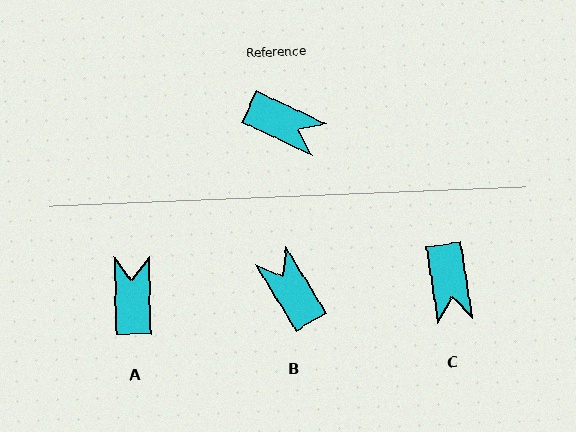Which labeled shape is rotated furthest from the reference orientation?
B, about 147 degrees away.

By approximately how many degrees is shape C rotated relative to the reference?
Approximately 56 degrees clockwise.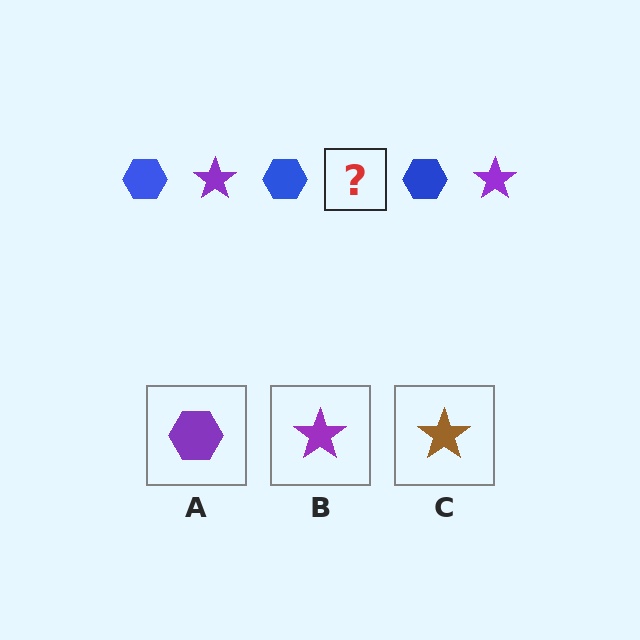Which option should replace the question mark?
Option B.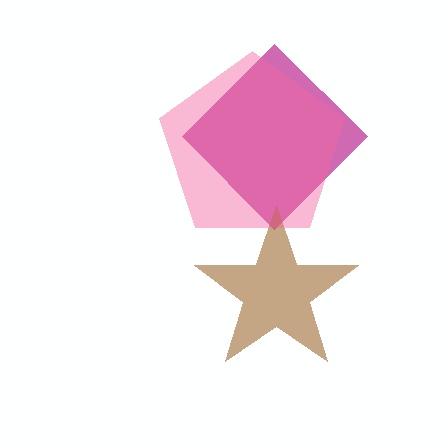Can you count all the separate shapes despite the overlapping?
Yes, there are 3 separate shapes.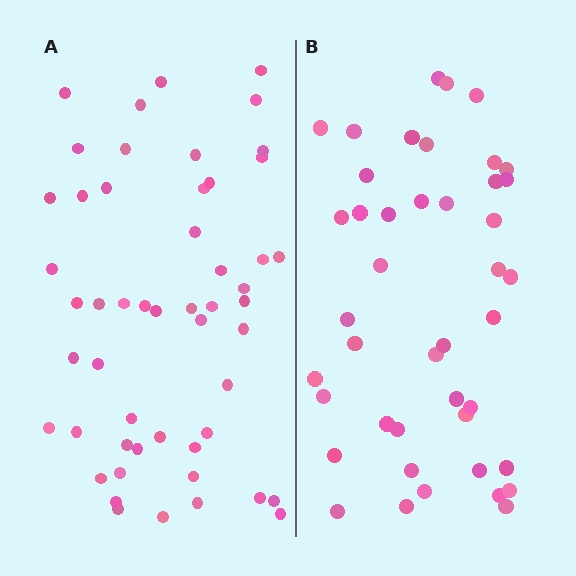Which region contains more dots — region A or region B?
Region A (the left region) has more dots.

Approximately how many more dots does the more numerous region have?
Region A has roughly 8 or so more dots than region B.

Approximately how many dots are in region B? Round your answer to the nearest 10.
About 40 dots. (The exact count is 43, which rounds to 40.)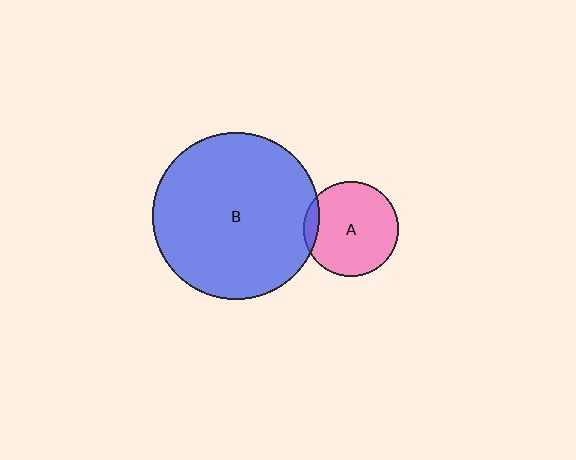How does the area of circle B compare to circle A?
Approximately 3.1 times.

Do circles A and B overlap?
Yes.